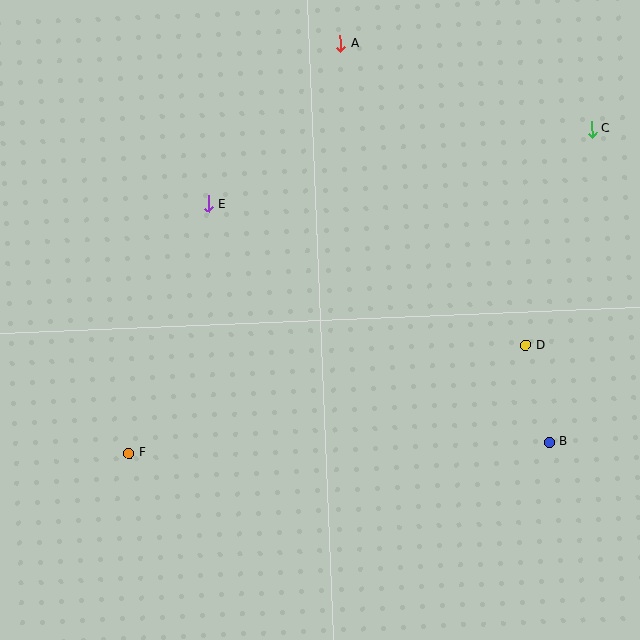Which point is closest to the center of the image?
Point E at (209, 204) is closest to the center.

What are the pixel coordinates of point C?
Point C is at (591, 129).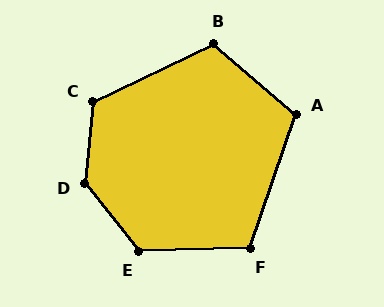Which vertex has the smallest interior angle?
F, at approximately 110 degrees.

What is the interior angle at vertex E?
Approximately 127 degrees (obtuse).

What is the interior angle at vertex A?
Approximately 111 degrees (obtuse).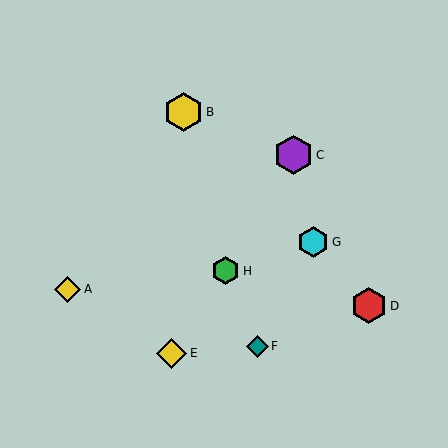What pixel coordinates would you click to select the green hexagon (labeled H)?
Click at (226, 271) to select the green hexagon H.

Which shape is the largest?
The yellow hexagon (labeled B) is the largest.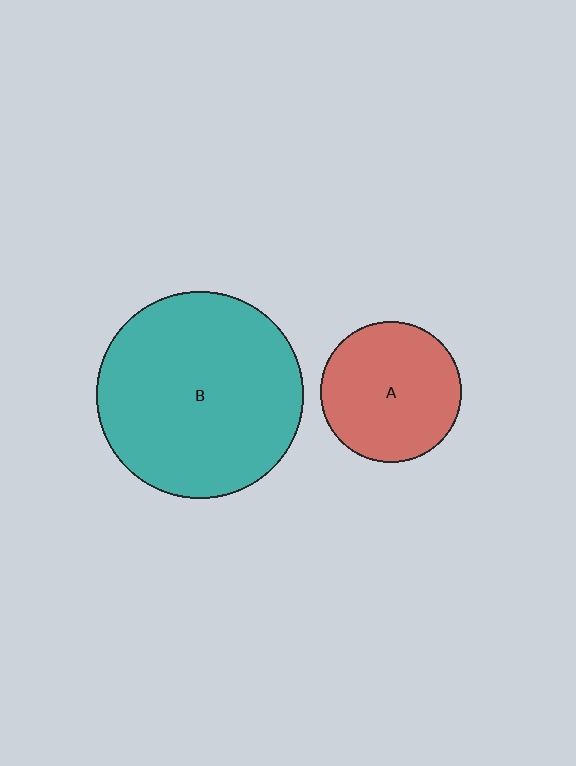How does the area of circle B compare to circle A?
Approximately 2.1 times.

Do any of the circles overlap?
No, none of the circles overlap.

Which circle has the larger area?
Circle B (teal).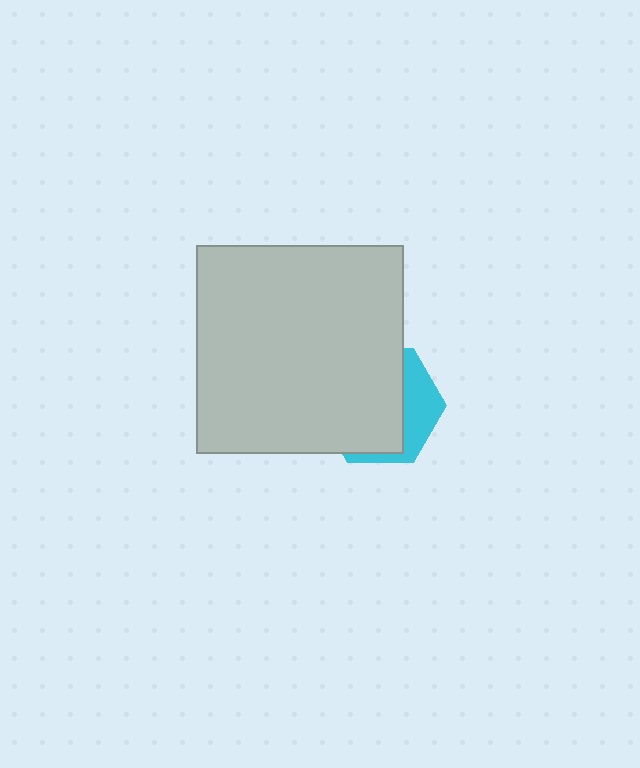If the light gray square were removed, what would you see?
You would see the complete cyan hexagon.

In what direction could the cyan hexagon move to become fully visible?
The cyan hexagon could move right. That would shift it out from behind the light gray square entirely.